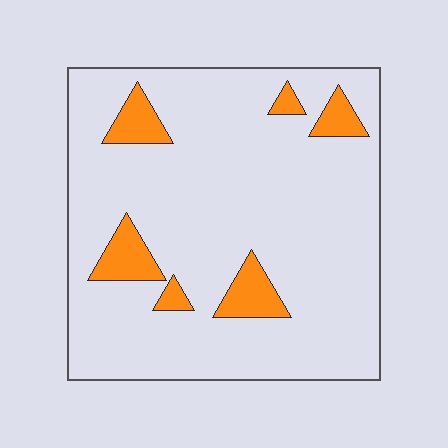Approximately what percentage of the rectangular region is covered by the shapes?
Approximately 10%.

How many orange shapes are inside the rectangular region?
6.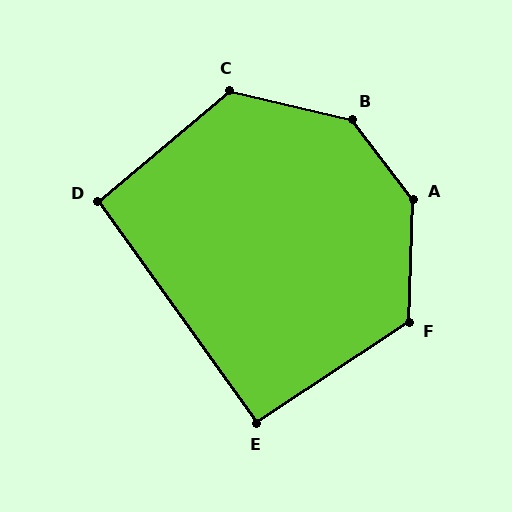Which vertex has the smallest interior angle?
E, at approximately 92 degrees.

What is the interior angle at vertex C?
Approximately 127 degrees (obtuse).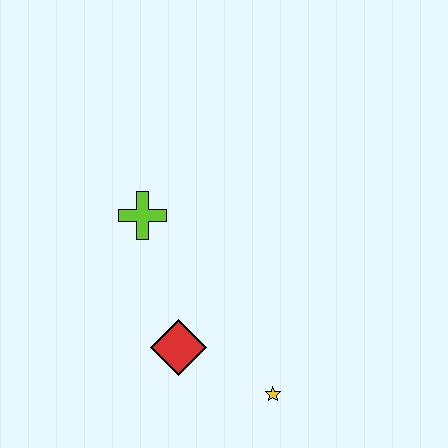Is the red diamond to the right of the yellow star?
No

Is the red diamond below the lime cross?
Yes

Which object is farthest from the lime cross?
The yellow star is farthest from the lime cross.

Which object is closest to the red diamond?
The yellow star is closest to the red diamond.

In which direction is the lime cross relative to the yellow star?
The lime cross is above the yellow star.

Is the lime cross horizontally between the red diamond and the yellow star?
No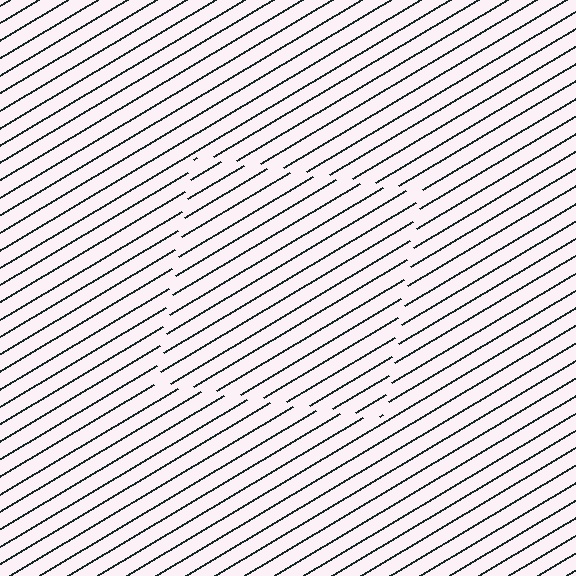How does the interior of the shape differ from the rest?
The interior of the shape contains the same grating, shifted by half a period — the contour is defined by the phase discontinuity where line-ends from the inner and outer gratings abut.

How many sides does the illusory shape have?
4 sides — the line-ends trace a square.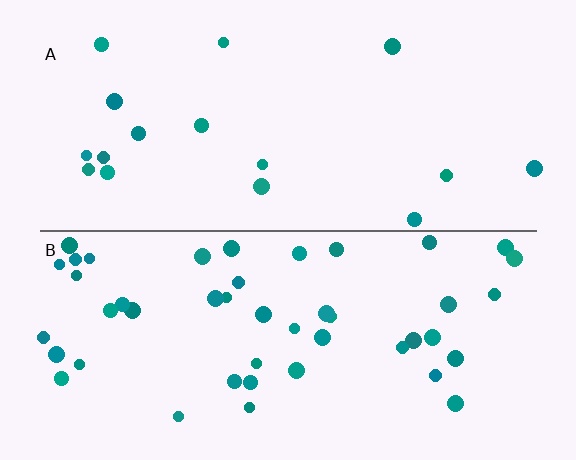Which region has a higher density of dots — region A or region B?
B (the bottom).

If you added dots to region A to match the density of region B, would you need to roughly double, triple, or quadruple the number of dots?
Approximately triple.